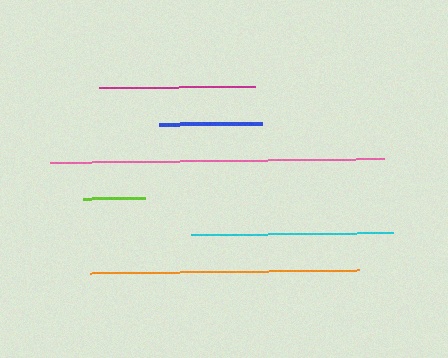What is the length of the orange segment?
The orange segment is approximately 269 pixels long.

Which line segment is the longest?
The pink line is the longest at approximately 334 pixels.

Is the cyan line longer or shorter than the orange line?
The orange line is longer than the cyan line.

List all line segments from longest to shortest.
From longest to shortest: pink, orange, cyan, magenta, blue, lime.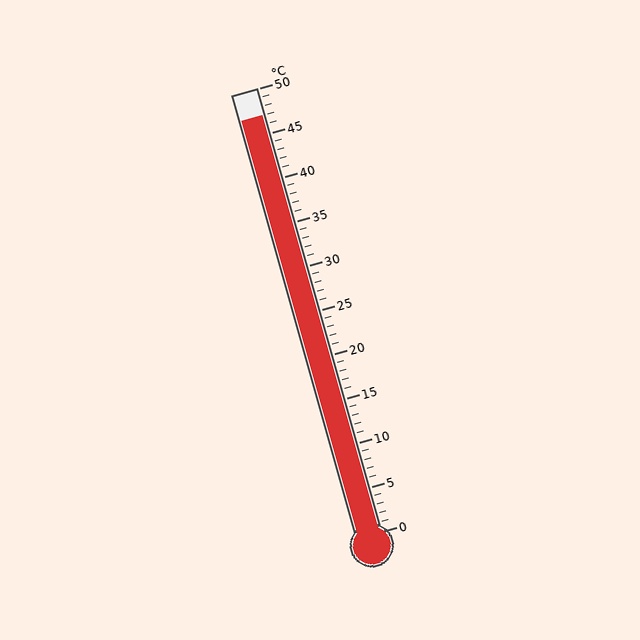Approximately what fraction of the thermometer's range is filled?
The thermometer is filled to approximately 95% of its range.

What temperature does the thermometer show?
The thermometer shows approximately 47°C.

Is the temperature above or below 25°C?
The temperature is above 25°C.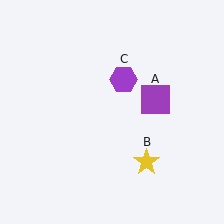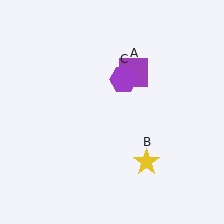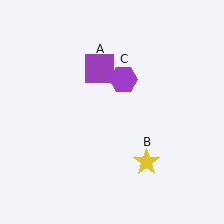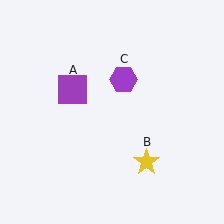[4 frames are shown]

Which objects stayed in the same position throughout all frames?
Yellow star (object B) and purple hexagon (object C) remained stationary.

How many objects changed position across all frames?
1 object changed position: purple square (object A).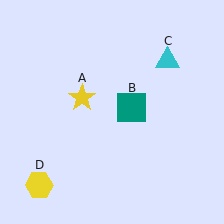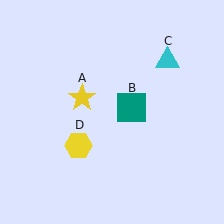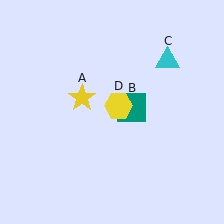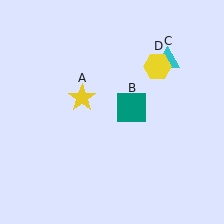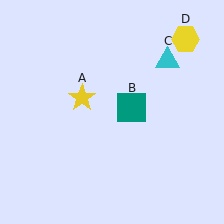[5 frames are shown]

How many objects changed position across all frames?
1 object changed position: yellow hexagon (object D).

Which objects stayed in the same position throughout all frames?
Yellow star (object A) and teal square (object B) and cyan triangle (object C) remained stationary.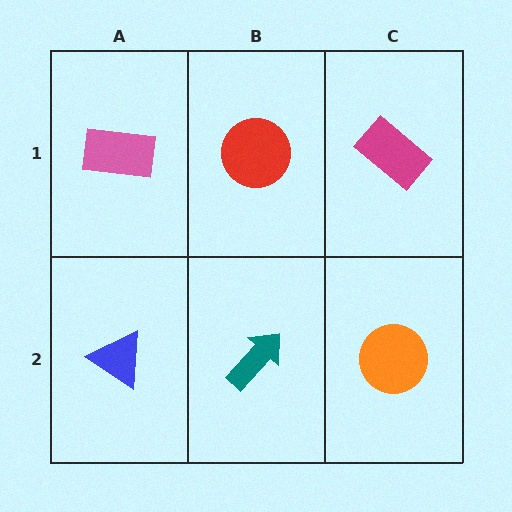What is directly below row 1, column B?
A teal arrow.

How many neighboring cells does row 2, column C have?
2.